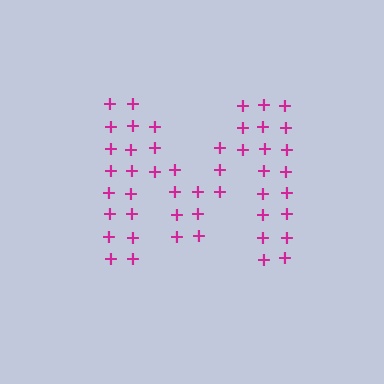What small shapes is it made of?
It is made of small plus signs.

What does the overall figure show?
The overall figure shows the letter M.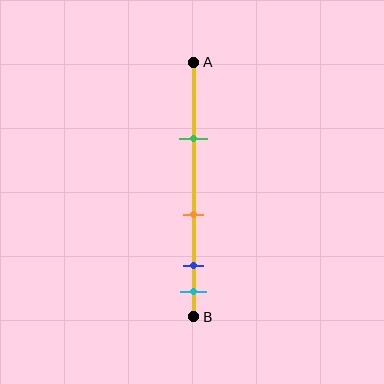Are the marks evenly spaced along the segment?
No, the marks are not evenly spaced.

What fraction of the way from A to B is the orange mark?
The orange mark is approximately 60% (0.6) of the way from A to B.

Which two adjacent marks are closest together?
The blue and cyan marks are the closest adjacent pair.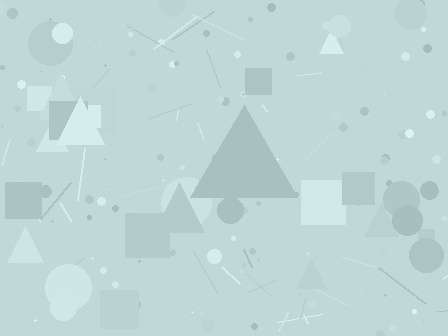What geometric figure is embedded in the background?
A triangle is embedded in the background.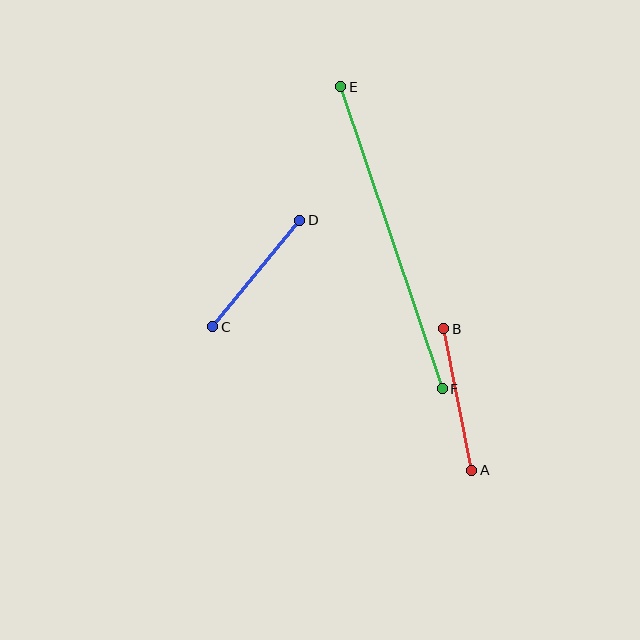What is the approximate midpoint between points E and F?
The midpoint is at approximately (391, 238) pixels.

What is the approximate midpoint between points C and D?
The midpoint is at approximately (256, 274) pixels.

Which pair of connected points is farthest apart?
Points E and F are farthest apart.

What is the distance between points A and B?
The distance is approximately 144 pixels.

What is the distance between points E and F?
The distance is approximately 318 pixels.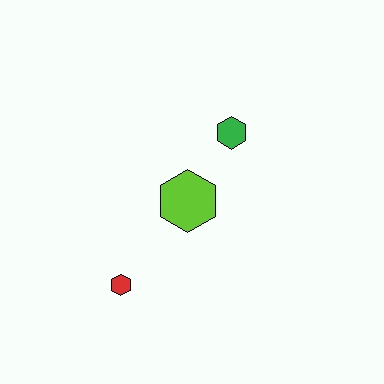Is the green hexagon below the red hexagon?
No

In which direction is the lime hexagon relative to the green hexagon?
The lime hexagon is below the green hexagon.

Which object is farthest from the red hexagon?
The green hexagon is farthest from the red hexagon.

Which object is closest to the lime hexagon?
The green hexagon is closest to the lime hexagon.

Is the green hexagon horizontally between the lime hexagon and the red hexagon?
No